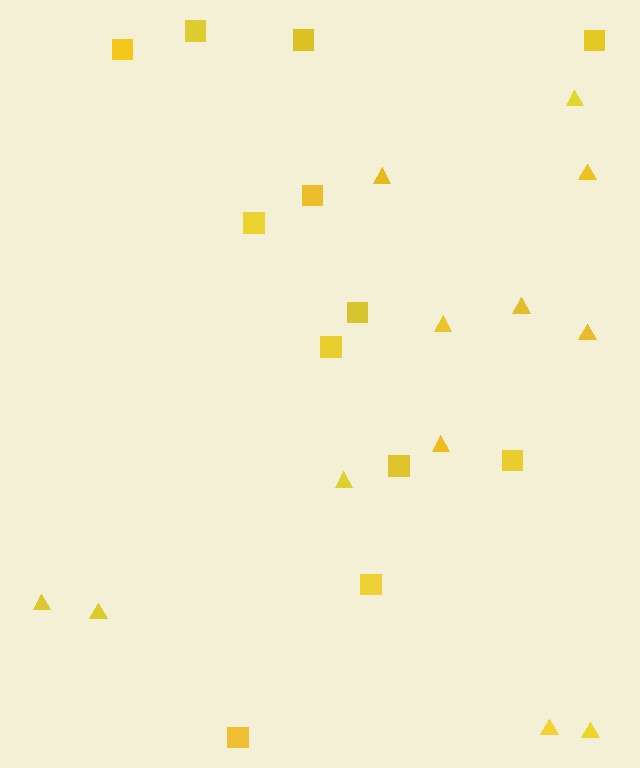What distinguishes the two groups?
There are 2 groups: one group of squares (12) and one group of triangles (12).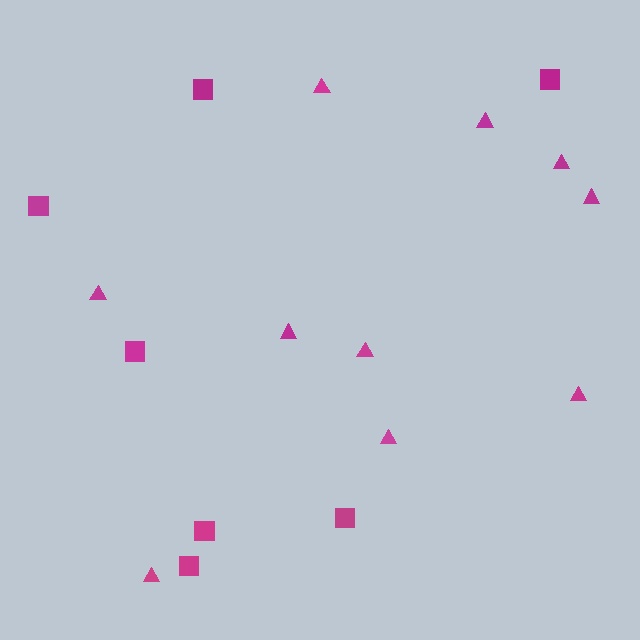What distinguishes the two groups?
There are 2 groups: one group of triangles (10) and one group of squares (7).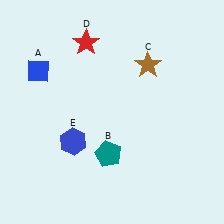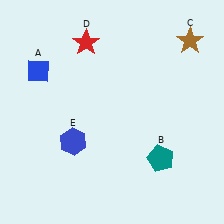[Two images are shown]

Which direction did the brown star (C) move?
The brown star (C) moved right.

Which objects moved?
The objects that moved are: the teal pentagon (B), the brown star (C).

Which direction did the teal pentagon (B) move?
The teal pentagon (B) moved right.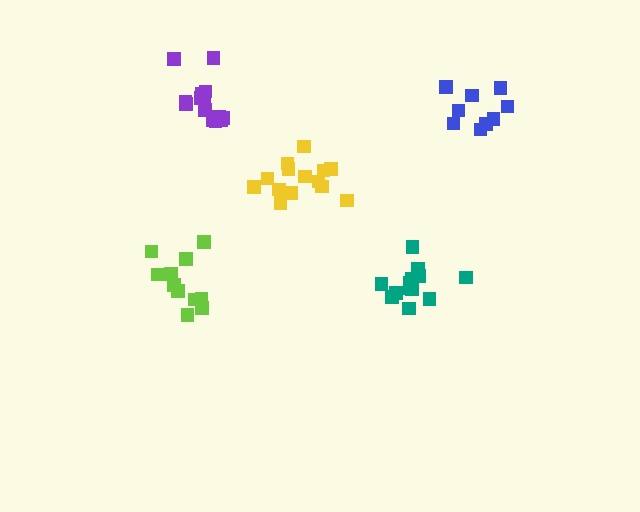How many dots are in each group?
Group 1: 11 dots, Group 2: 10 dots, Group 3: 14 dots, Group 4: 14 dots, Group 5: 14 dots (63 total).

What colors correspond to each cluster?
The clusters are colored: lime, blue, purple, yellow, teal.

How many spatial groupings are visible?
There are 5 spatial groupings.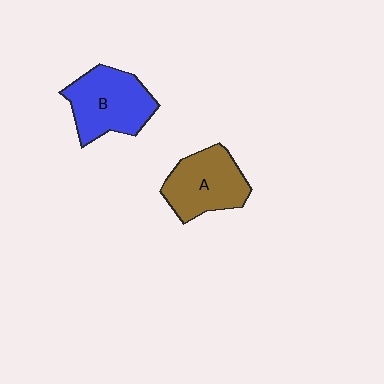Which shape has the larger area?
Shape B (blue).